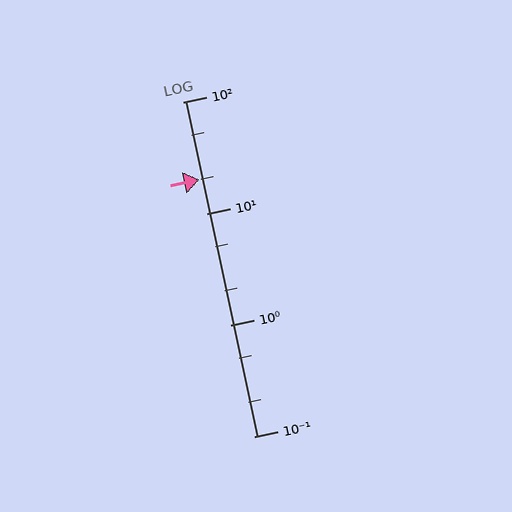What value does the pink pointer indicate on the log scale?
The pointer indicates approximately 20.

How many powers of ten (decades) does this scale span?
The scale spans 3 decades, from 0.1 to 100.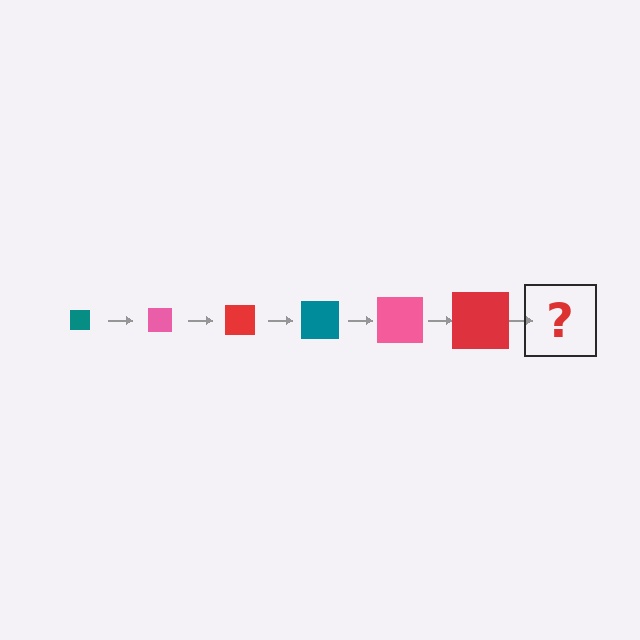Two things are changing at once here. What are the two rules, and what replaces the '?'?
The two rules are that the square grows larger each step and the color cycles through teal, pink, and red. The '?' should be a teal square, larger than the previous one.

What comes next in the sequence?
The next element should be a teal square, larger than the previous one.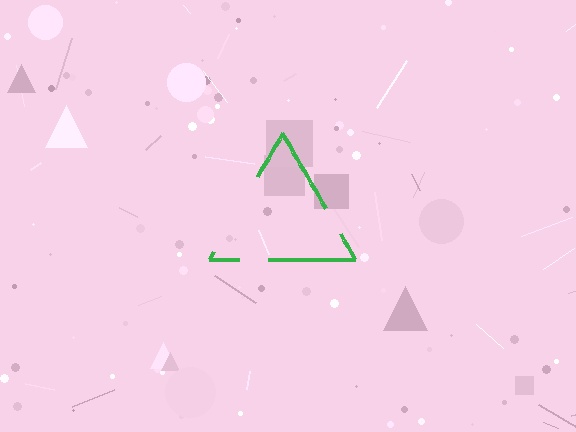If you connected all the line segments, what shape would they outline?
They would outline a triangle.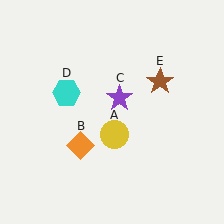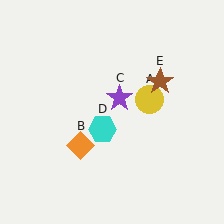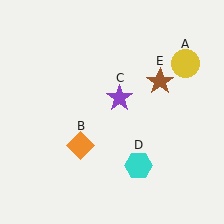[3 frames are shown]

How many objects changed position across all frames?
2 objects changed position: yellow circle (object A), cyan hexagon (object D).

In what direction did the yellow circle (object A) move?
The yellow circle (object A) moved up and to the right.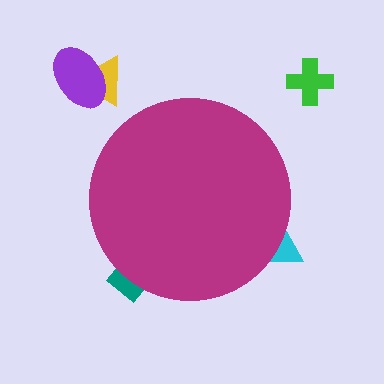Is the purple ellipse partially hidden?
No, the purple ellipse is fully visible.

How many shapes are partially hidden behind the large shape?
2 shapes are partially hidden.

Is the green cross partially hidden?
No, the green cross is fully visible.